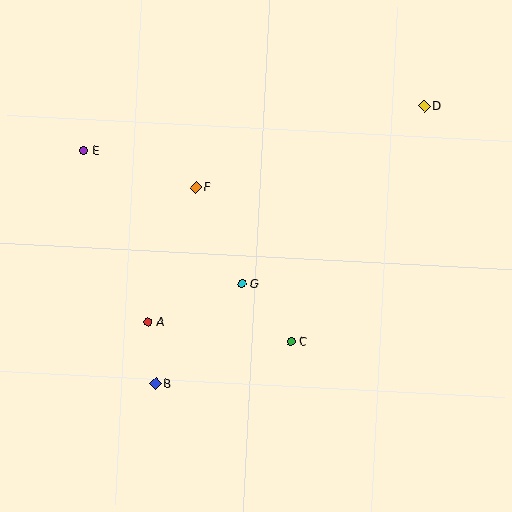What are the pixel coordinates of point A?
Point A is at (148, 322).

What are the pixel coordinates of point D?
Point D is at (424, 106).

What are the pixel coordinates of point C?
Point C is at (291, 341).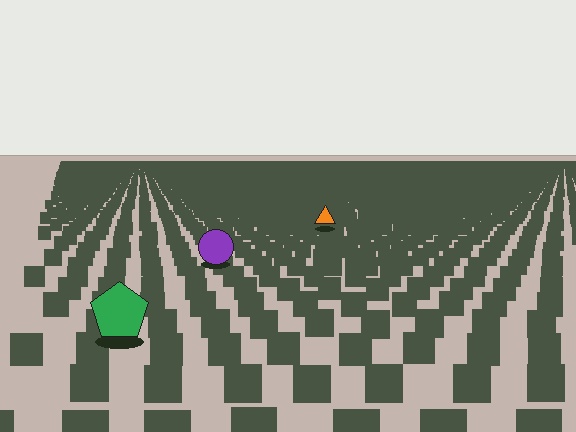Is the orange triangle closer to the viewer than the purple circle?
No. The purple circle is closer — you can tell from the texture gradient: the ground texture is coarser near it.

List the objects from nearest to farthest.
From nearest to farthest: the green pentagon, the purple circle, the orange triangle.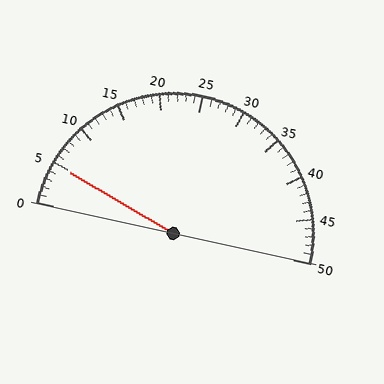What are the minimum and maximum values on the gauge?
The gauge ranges from 0 to 50.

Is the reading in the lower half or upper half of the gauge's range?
The reading is in the lower half of the range (0 to 50).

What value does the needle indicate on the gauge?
The needle indicates approximately 5.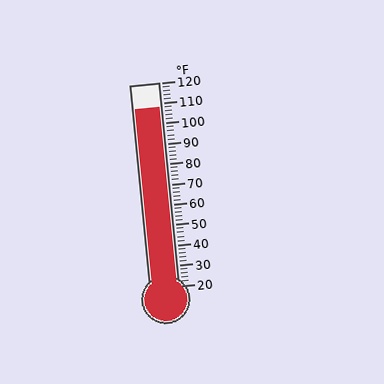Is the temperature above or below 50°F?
The temperature is above 50°F.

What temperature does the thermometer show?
The thermometer shows approximately 108°F.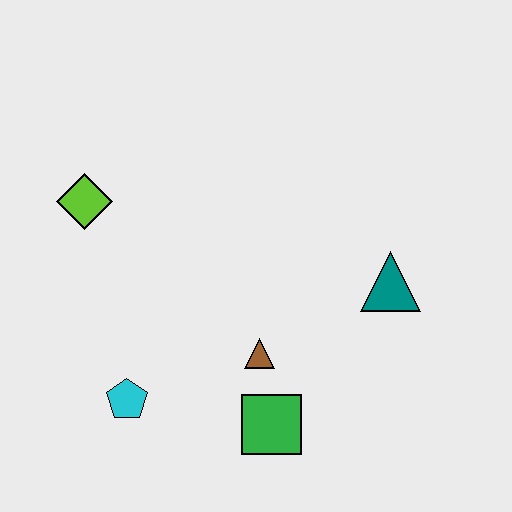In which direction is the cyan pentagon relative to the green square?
The cyan pentagon is to the left of the green square.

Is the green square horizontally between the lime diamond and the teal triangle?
Yes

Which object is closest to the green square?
The brown triangle is closest to the green square.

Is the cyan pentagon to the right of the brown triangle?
No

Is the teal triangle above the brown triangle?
Yes